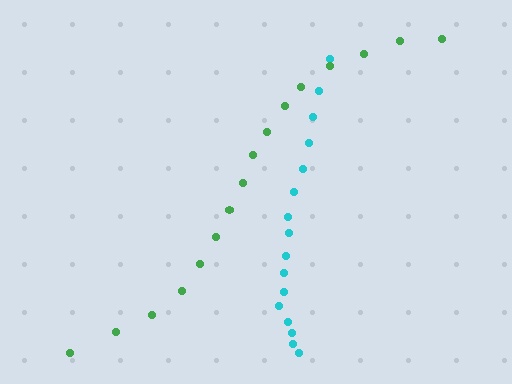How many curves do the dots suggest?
There are 2 distinct paths.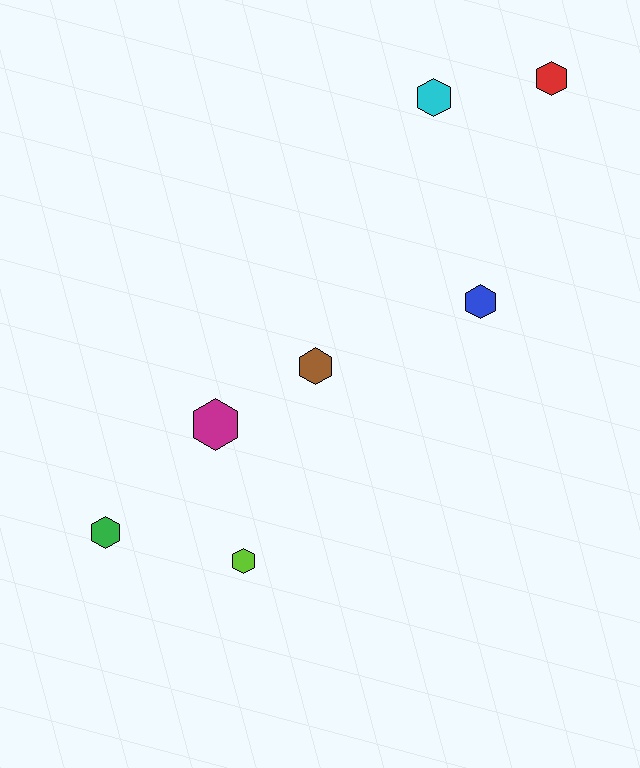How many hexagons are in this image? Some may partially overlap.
There are 7 hexagons.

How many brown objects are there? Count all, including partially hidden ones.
There is 1 brown object.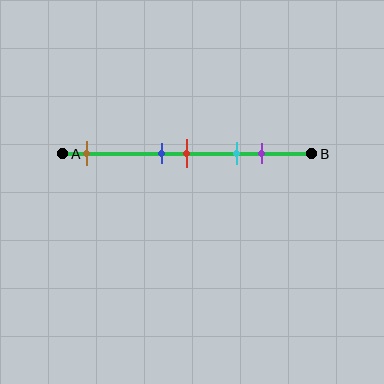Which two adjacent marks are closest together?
The blue and red marks are the closest adjacent pair.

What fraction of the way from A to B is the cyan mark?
The cyan mark is approximately 70% (0.7) of the way from A to B.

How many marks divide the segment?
There are 5 marks dividing the segment.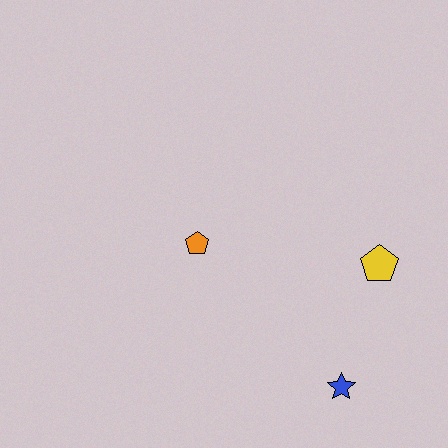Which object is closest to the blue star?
The yellow pentagon is closest to the blue star.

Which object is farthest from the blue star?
The orange pentagon is farthest from the blue star.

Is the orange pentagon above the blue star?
Yes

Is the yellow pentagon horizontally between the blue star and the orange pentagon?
No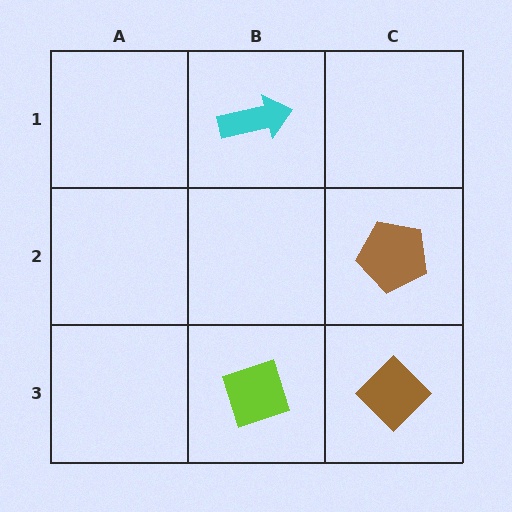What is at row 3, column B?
A lime diamond.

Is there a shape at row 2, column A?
No, that cell is empty.